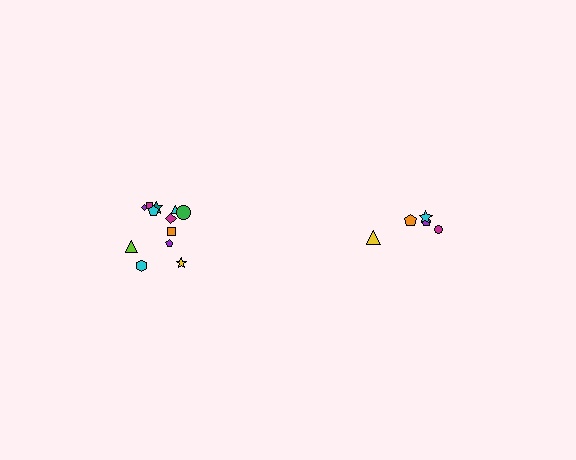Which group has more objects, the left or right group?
The left group.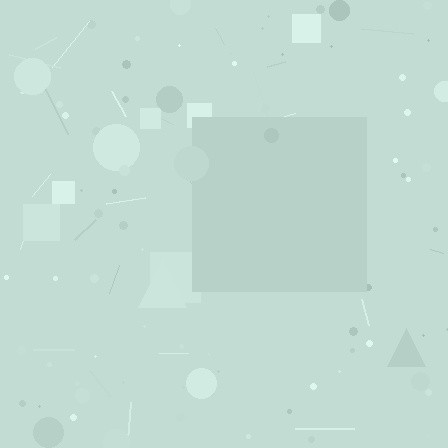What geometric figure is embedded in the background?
A square is embedded in the background.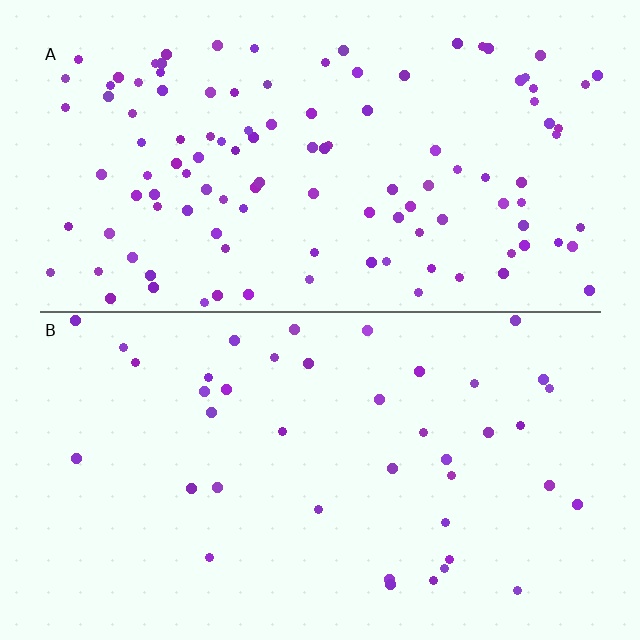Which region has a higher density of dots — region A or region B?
A (the top).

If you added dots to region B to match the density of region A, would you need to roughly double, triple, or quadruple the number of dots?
Approximately triple.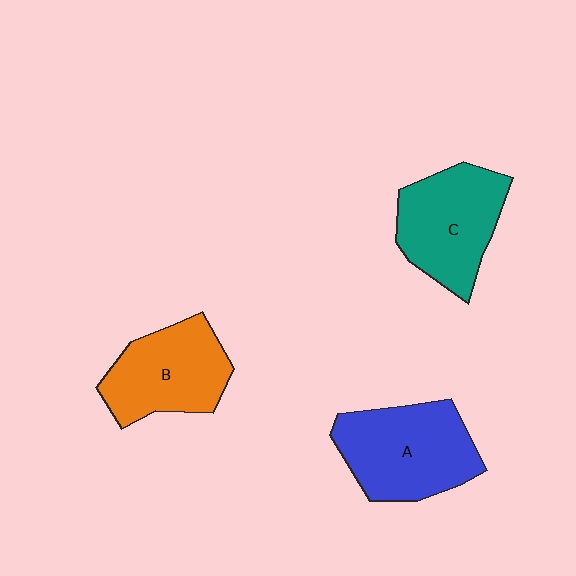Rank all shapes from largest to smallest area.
From largest to smallest: A (blue), C (teal), B (orange).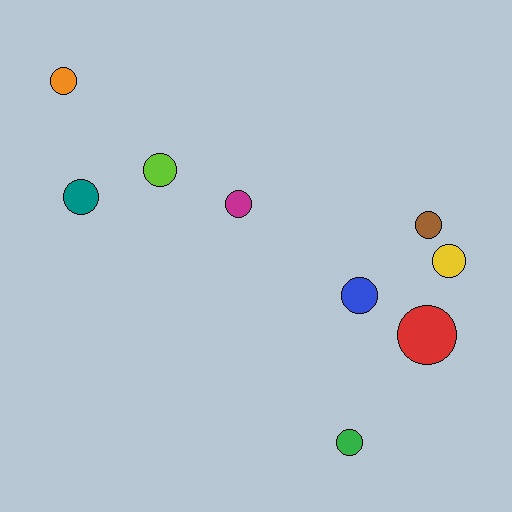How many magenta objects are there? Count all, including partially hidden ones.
There is 1 magenta object.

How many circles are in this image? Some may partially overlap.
There are 9 circles.